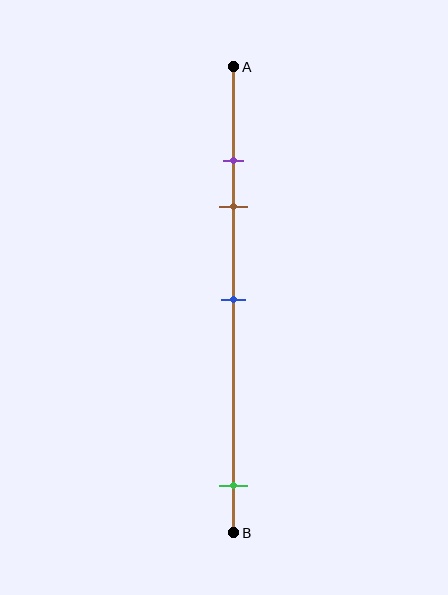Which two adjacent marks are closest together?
The purple and brown marks are the closest adjacent pair.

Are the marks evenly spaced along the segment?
No, the marks are not evenly spaced.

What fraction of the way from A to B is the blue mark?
The blue mark is approximately 50% (0.5) of the way from A to B.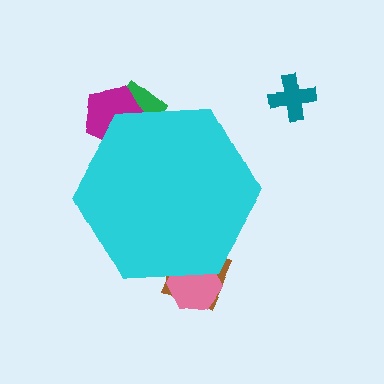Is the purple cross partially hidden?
Yes, the purple cross is partially hidden behind the cyan hexagon.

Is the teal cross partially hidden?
No, the teal cross is fully visible.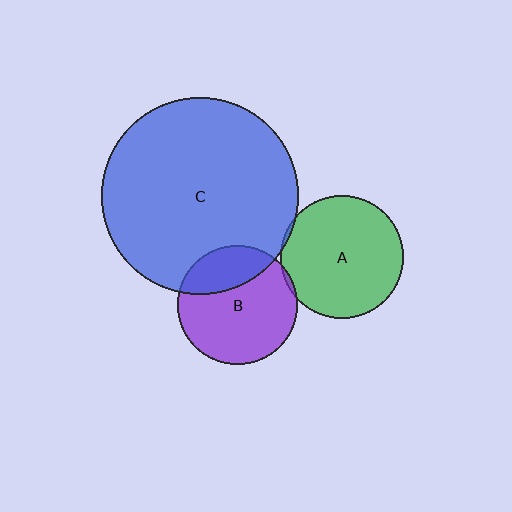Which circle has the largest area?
Circle C (blue).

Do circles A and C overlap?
Yes.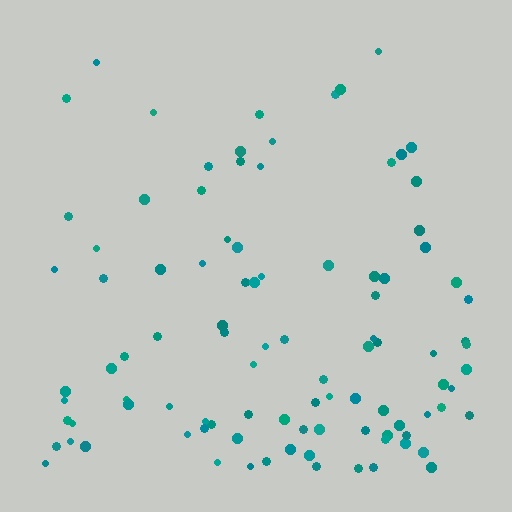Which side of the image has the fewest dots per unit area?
The top.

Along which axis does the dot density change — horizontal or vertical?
Vertical.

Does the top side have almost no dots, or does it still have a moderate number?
Still a moderate number, just noticeably fewer than the bottom.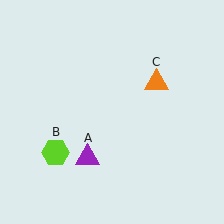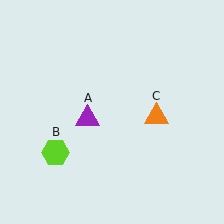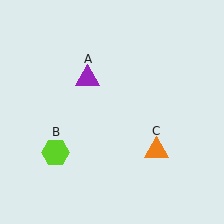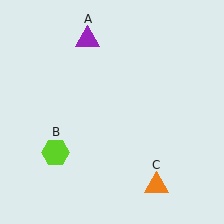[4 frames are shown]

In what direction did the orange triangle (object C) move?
The orange triangle (object C) moved down.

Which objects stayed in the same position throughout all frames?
Lime hexagon (object B) remained stationary.